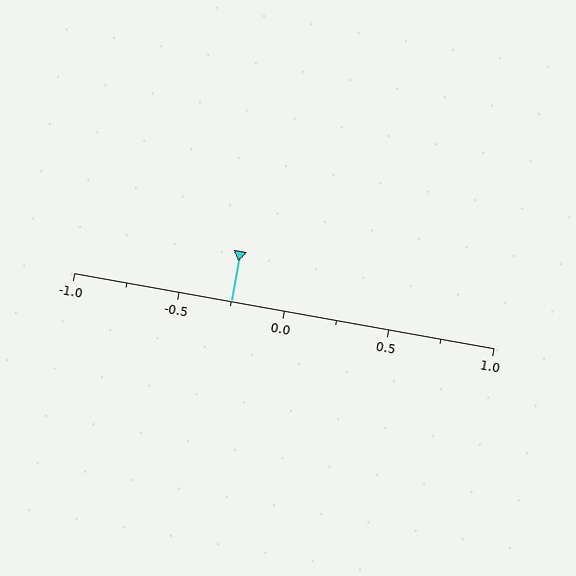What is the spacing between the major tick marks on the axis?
The major ticks are spaced 0.5 apart.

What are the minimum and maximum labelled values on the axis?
The axis runs from -1.0 to 1.0.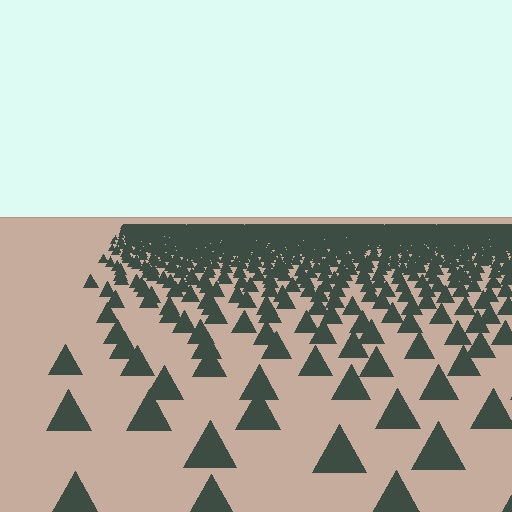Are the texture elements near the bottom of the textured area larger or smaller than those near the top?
Larger. Near the bottom, elements are closer to the viewer and appear at a bigger on-screen size.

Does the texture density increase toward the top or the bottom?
Density increases toward the top.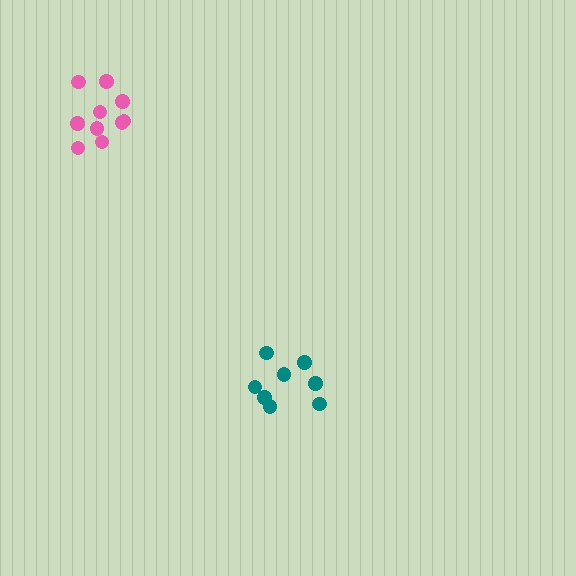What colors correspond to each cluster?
The clusters are colored: teal, pink.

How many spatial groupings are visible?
There are 2 spatial groupings.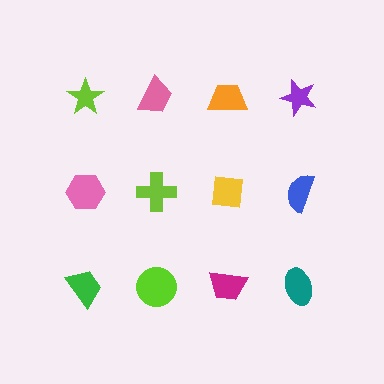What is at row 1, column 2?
A pink trapezoid.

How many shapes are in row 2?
4 shapes.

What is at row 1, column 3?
An orange trapezoid.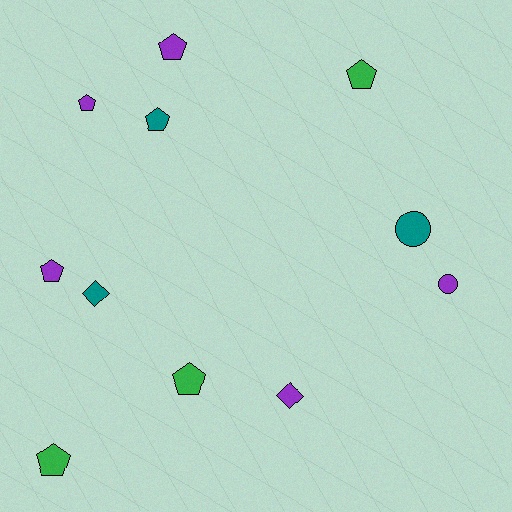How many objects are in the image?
There are 11 objects.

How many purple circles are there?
There is 1 purple circle.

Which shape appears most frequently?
Pentagon, with 7 objects.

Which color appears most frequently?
Purple, with 5 objects.